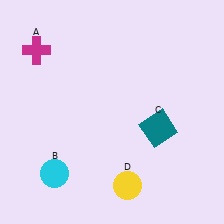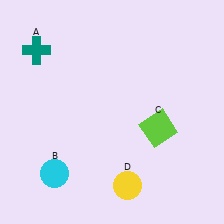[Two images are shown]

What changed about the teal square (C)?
In Image 1, C is teal. In Image 2, it changed to lime.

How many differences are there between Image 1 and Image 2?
There are 2 differences between the two images.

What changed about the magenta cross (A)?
In Image 1, A is magenta. In Image 2, it changed to teal.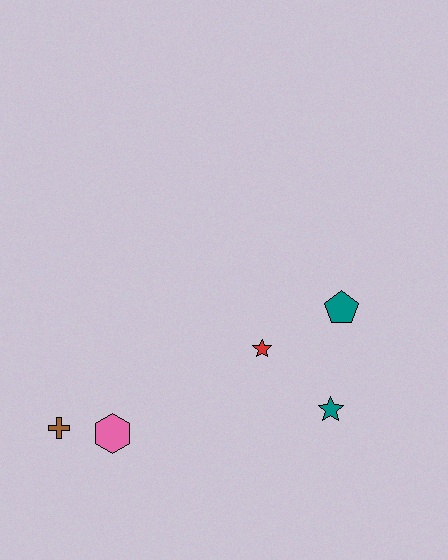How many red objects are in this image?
There is 1 red object.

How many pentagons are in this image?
There is 1 pentagon.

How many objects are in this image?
There are 5 objects.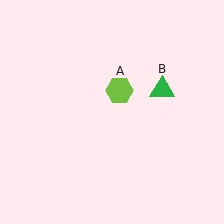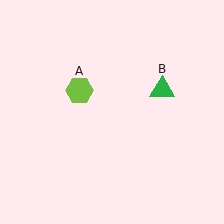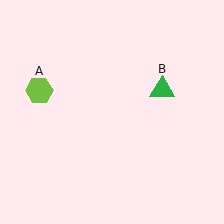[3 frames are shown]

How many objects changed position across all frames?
1 object changed position: lime hexagon (object A).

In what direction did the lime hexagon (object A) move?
The lime hexagon (object A) moved left.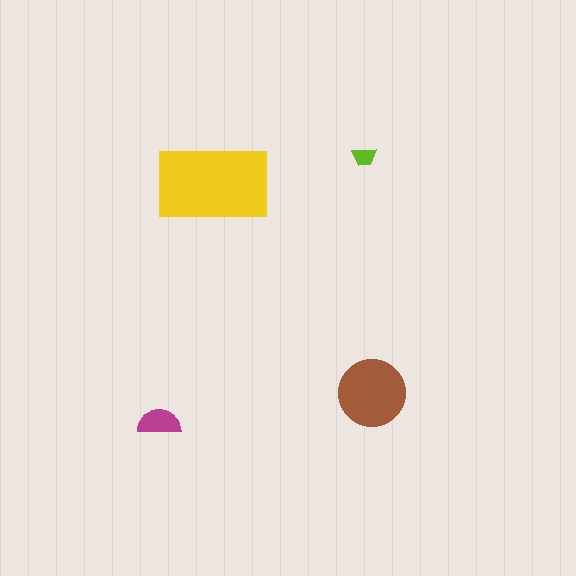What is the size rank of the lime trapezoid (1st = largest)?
4th.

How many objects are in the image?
There are 4 objects in the image.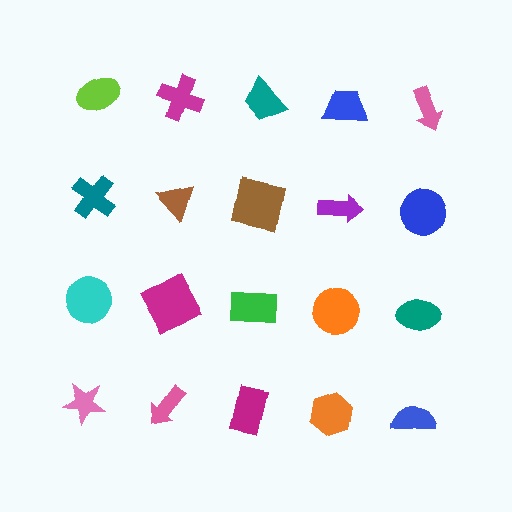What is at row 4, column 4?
An orange hexagon.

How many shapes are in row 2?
5 shapes.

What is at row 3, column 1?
A cyan circle.